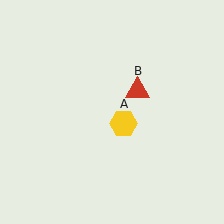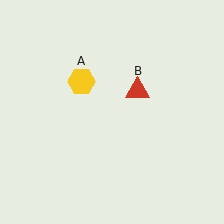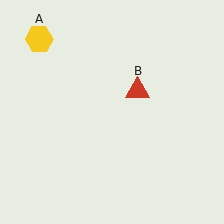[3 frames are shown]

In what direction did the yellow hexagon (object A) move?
The yellow hexagon (object A) moved up and to the left.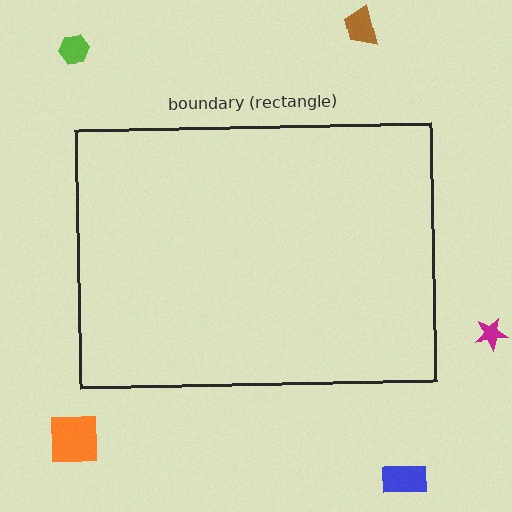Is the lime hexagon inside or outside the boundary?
Outside.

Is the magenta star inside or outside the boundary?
Outside.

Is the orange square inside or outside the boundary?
Outside.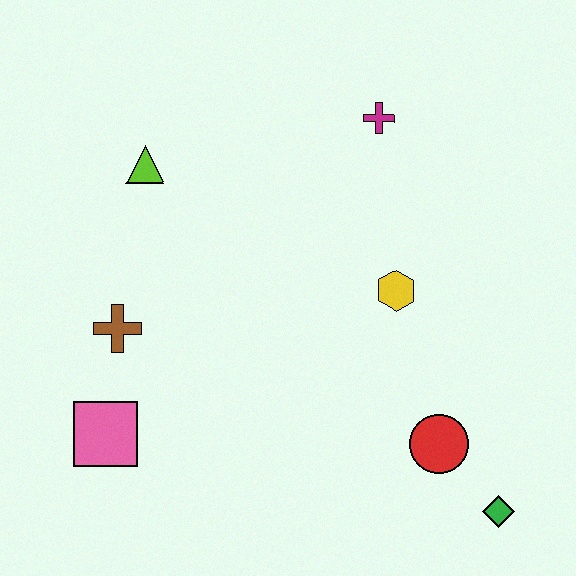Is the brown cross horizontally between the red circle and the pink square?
Yes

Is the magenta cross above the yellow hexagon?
Yes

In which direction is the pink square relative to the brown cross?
The pink square is below the brown cross.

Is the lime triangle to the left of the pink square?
No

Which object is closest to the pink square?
The brown cross is closest to the pink square.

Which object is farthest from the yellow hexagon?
The pink square is farthest from the yellow hexagon.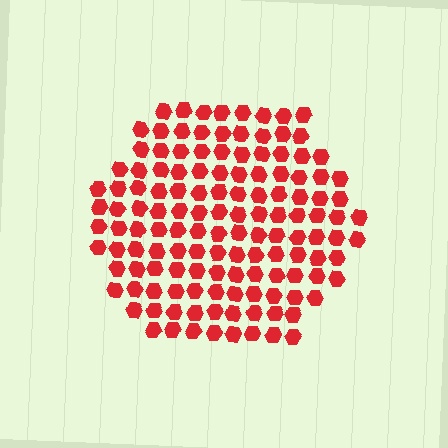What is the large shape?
The large shape is a hexagon.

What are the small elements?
The small elements are hexagons.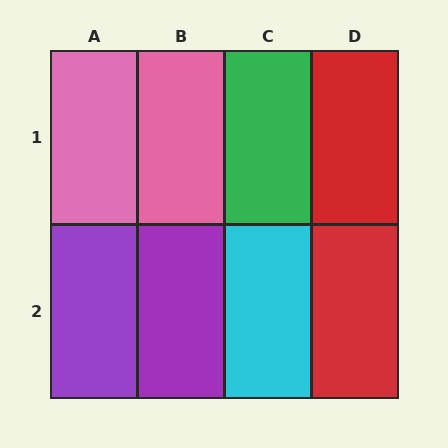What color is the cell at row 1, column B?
Pink.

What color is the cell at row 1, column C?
Green.